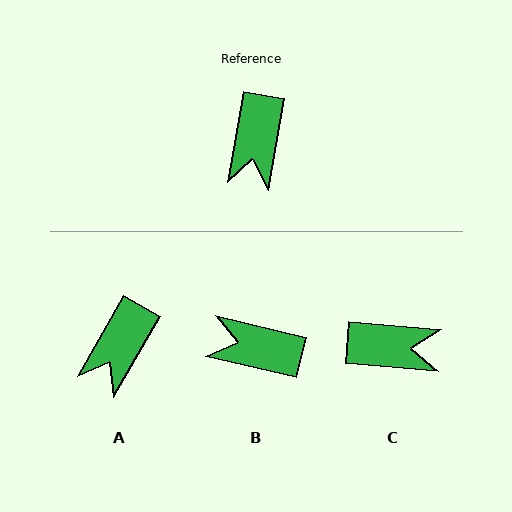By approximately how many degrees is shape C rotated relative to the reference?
Approximately 95 degrees counter-clockwise.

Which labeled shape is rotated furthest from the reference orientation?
C, about 95 degrees away.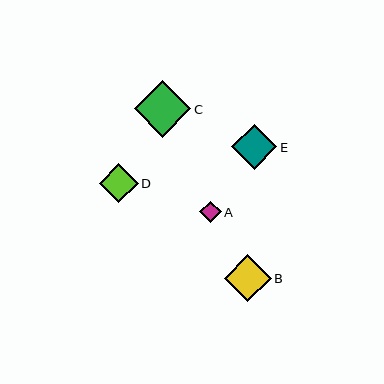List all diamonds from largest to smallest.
From largest to smallest: C, B, E, D, A.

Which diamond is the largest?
Diamond C is the largest with a size of approximately 57 pixels.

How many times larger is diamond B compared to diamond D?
Diamond B is approximately 1.2 times the size of diamond D.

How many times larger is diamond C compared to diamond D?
Diamond C is approximately 1.5 times the size of diamond D.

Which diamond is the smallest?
Diamond A is the smallest with a size of approximately 21 pixels.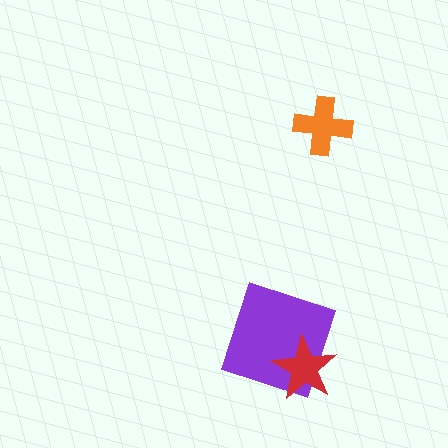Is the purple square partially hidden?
Yes, it is partially covered by another shape.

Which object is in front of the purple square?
The red star is in front of the purple square.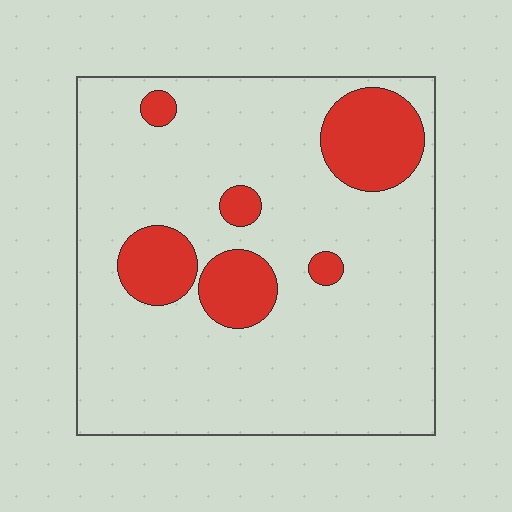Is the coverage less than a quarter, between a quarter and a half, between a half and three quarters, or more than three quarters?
Less than a quarter.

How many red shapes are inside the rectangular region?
6.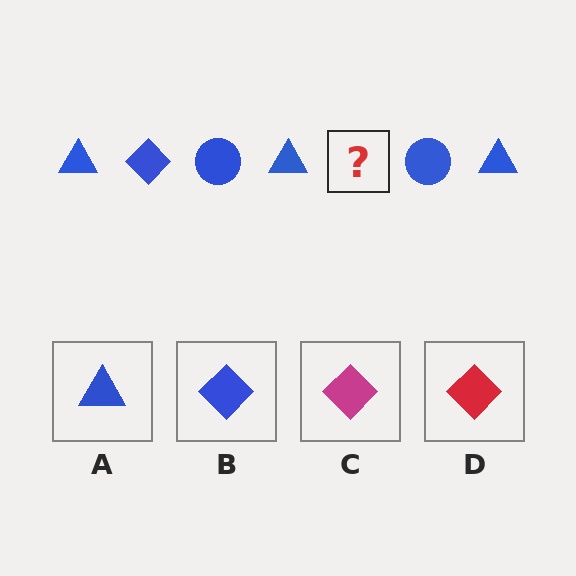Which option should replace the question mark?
Option B.